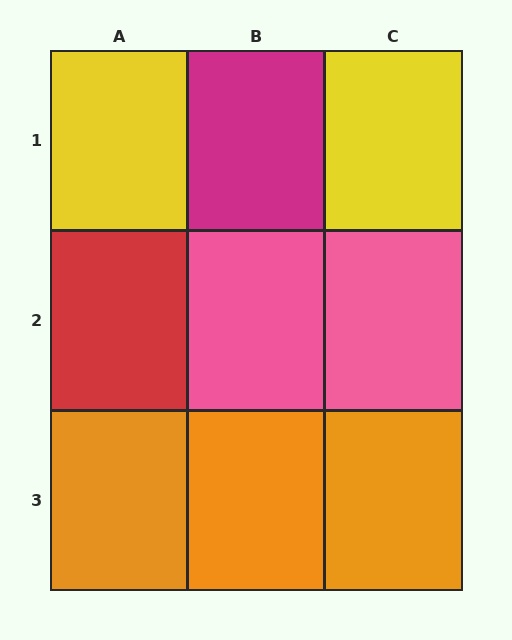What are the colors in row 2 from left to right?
Red, pink, pink.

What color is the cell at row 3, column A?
Orange.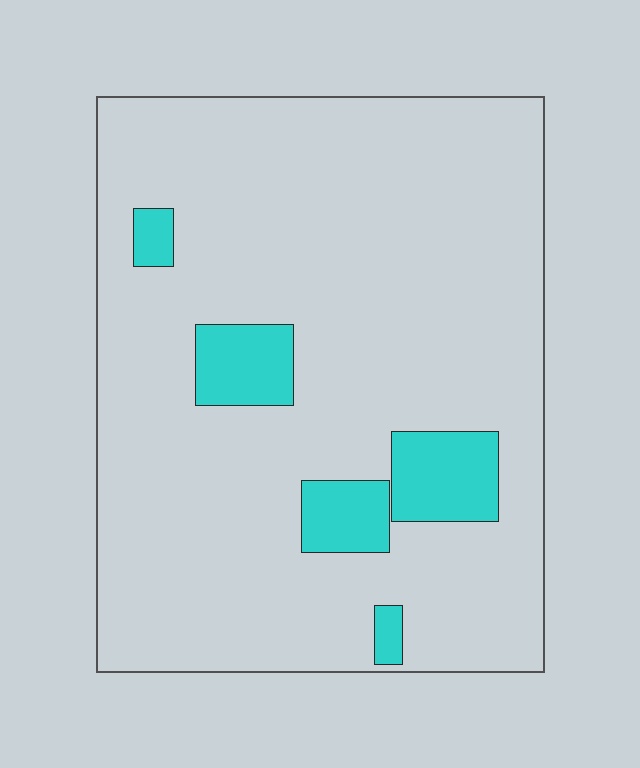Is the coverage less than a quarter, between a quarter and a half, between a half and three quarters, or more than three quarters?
Less than a quarter.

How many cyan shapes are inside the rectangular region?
5.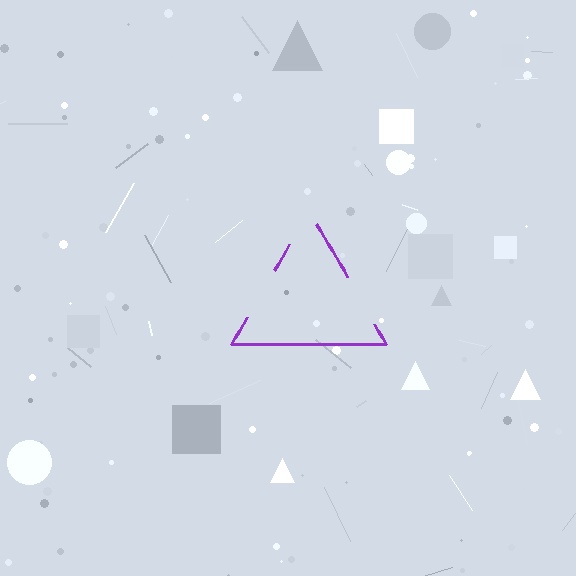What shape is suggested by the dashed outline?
The dashed outline suggests a triangle.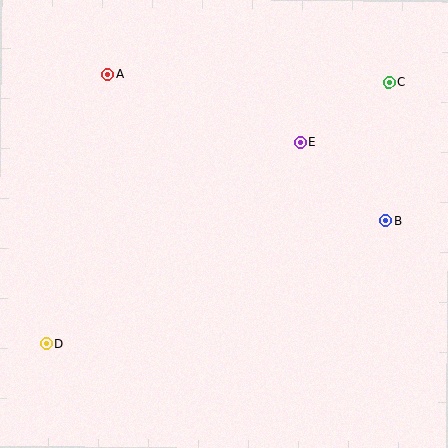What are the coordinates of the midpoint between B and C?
The midpoint between B and C is at (387, 151).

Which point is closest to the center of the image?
Point E at (300, 142) is closest to the center.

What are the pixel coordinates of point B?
Point B is at (386, 221).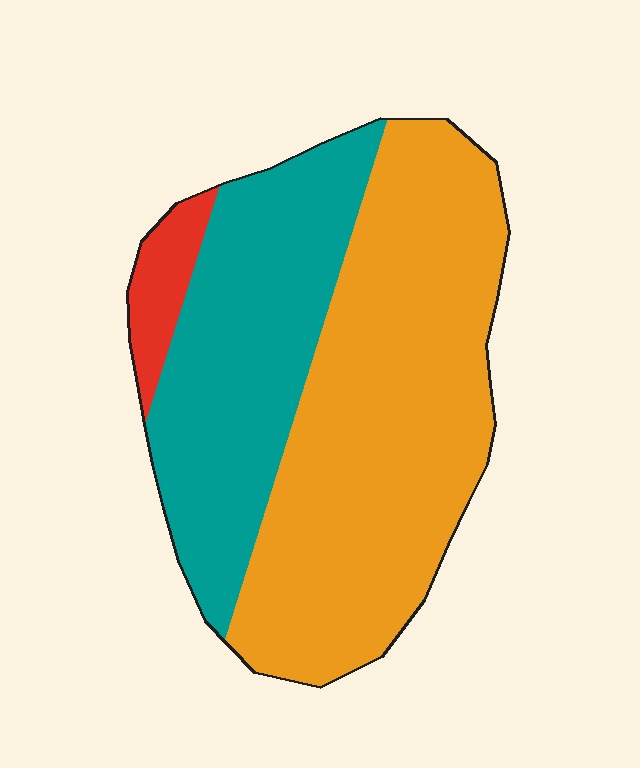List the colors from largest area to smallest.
From largest to smallest: orange, teal, red.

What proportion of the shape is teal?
Teal takes up about three eighths (3/8) of the shape.